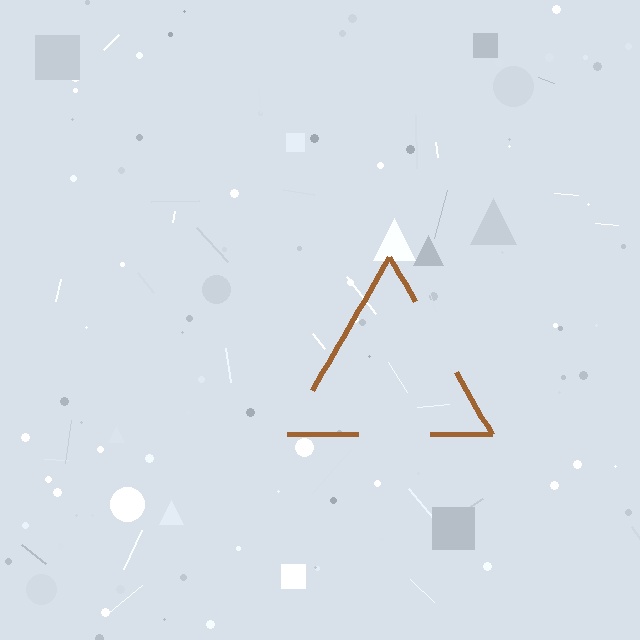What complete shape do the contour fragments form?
The contour fragments form a triangle.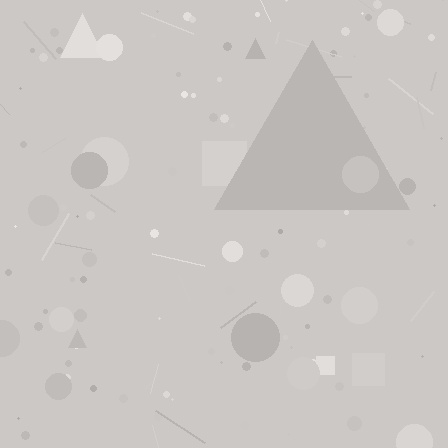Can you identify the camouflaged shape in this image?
The camouflaged shape is a triangle.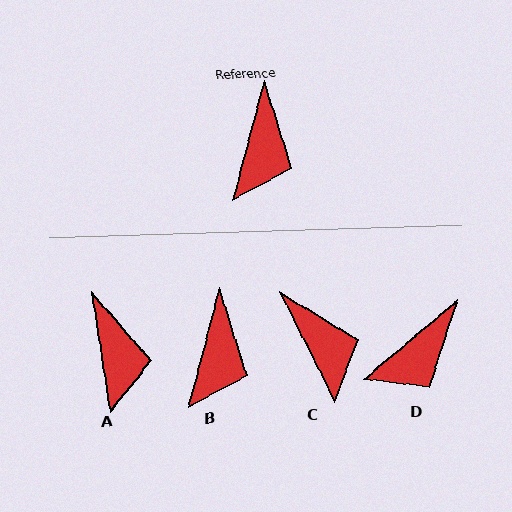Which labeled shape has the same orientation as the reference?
B.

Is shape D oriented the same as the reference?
No, it is off by about 35 degrees.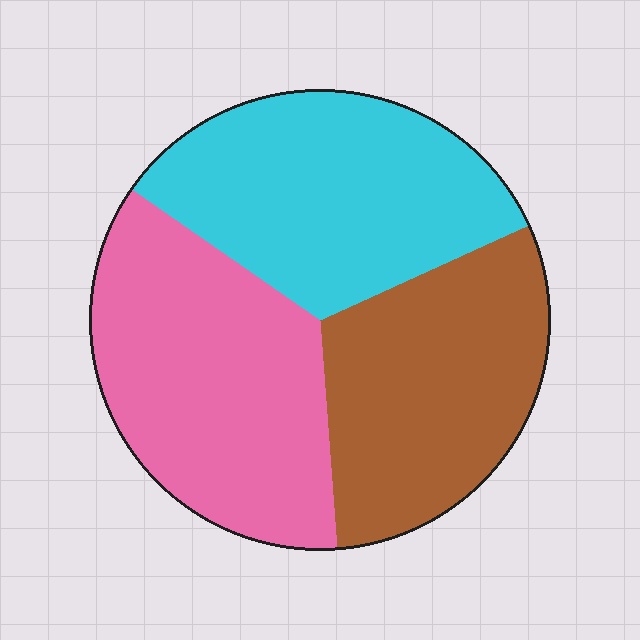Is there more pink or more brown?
Pink.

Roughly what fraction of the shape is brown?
Brown takes up about one third (1/3) of the shape.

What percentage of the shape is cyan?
Cyan takes up between a quarter and a half of the shape.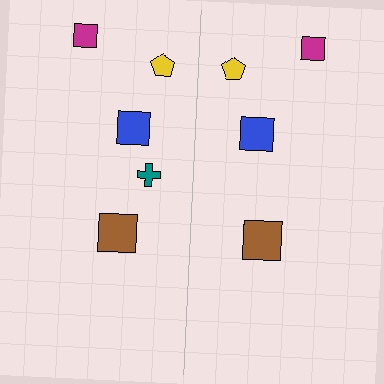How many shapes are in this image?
There are 9 shapes in this image.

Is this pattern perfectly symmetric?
No, the pattern is not perfectly symmetric. A teal cross is missing from the right side.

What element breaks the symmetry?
A teal cross is missing from the right side.